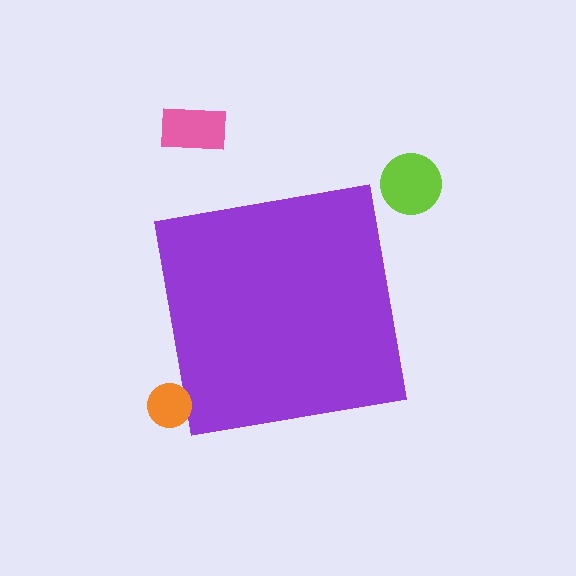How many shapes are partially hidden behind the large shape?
0 shapes are partially hidden.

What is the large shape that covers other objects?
A purple square.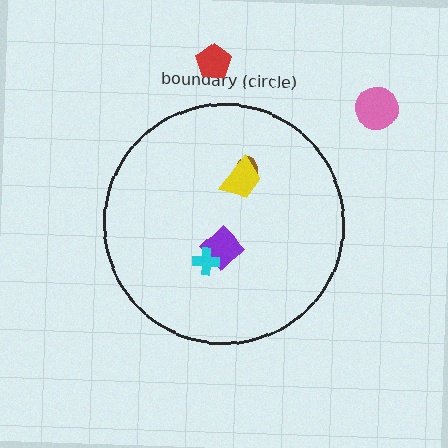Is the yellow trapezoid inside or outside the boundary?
Inside.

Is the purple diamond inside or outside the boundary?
Inside.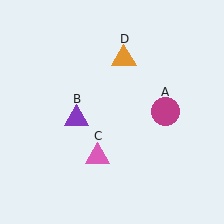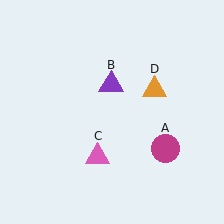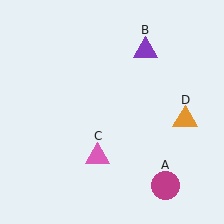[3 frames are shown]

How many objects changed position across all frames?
3 objects changed position: magenta circle (object A), purple triangle (object B), orange triangle (object D).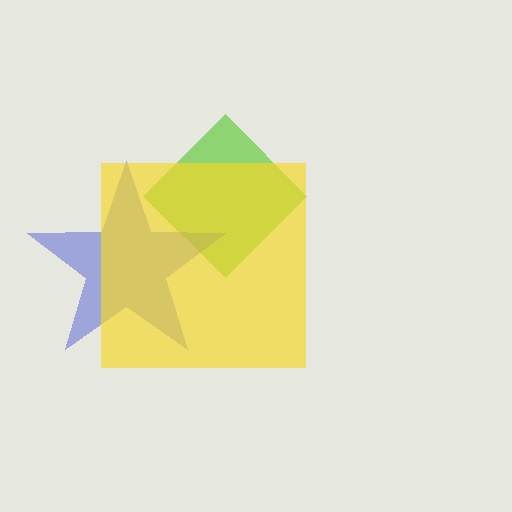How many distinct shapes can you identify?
There are 3 distinct shapes: a lime diamond, a blue star, a yellow square.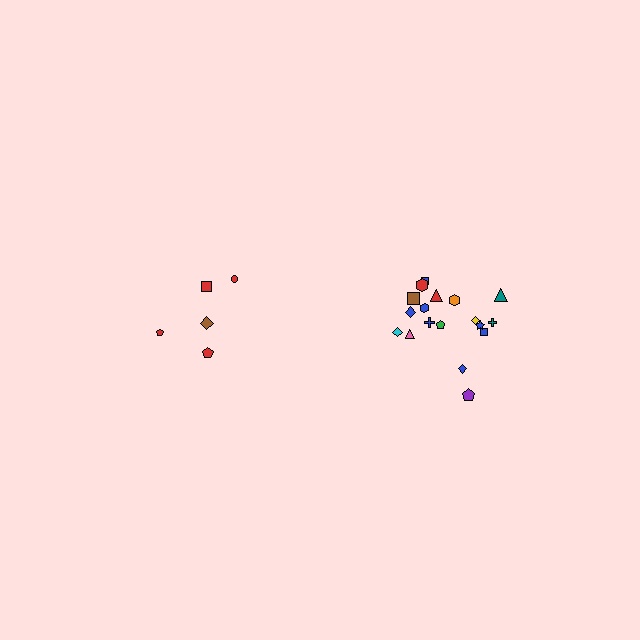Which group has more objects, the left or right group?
The right group.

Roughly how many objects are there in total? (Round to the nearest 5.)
Roughly 25 objects in total.